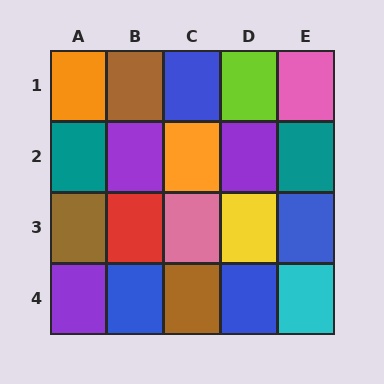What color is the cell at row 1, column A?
Orange.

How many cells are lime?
1 cell is lime.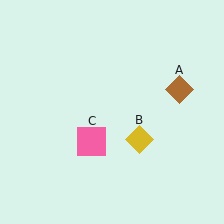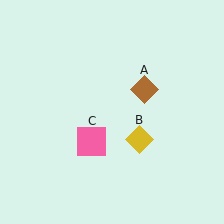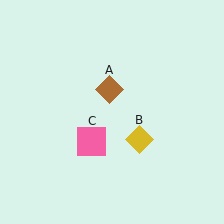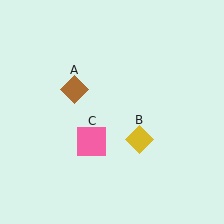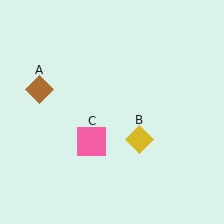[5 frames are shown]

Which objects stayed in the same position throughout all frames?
Yellow diamond (object B) and pink square (object C) remained stationary.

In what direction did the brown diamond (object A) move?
The brown diamond (object A) moved left.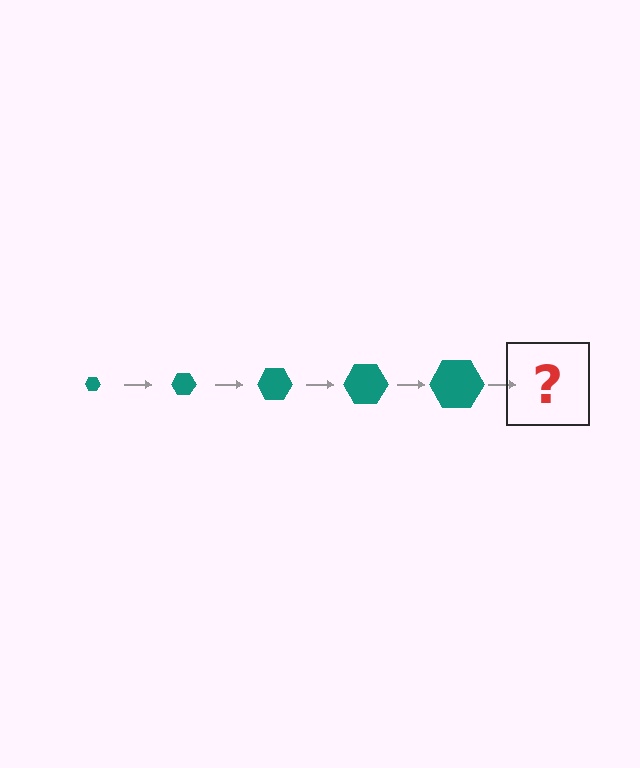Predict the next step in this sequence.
The next step is a teal hexagon, larger than the previous one.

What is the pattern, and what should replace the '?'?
The pattern is that the hexagon gets progressively larger each step. The '?' should be a teal hexagon, larger than the previous one.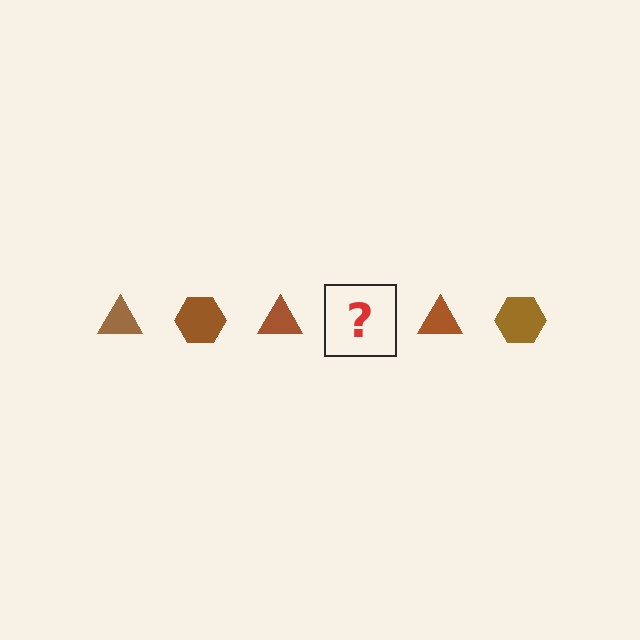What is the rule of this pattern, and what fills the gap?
The rule is that the pattern cycles through triangle, hexagon shapes in brown. The gap should be filled with a brown hexagon.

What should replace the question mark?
The question mark should be replaced with a brown hexagon.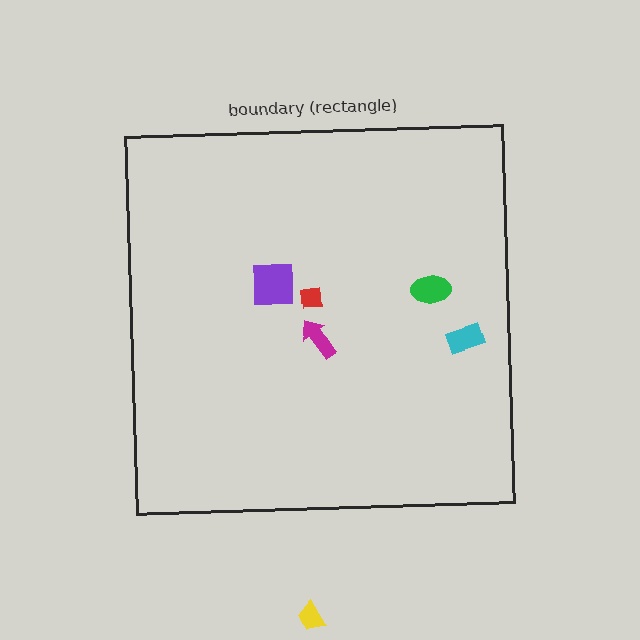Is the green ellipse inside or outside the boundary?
Inside.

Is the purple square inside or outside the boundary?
Inside.